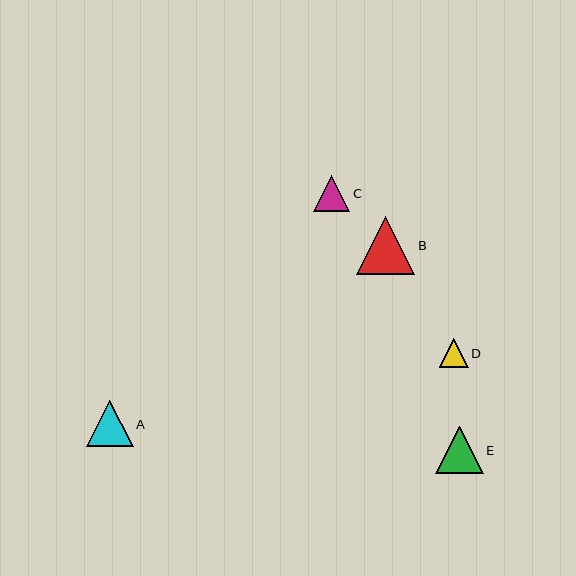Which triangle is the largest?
Triangle B is the largest with a size of approximately 58 pixels.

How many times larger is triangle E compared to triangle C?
Triangle E is approximately 1.3 times the size of triangle C.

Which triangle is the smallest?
Triangle D is the smallest with a size of approximately 29 pixels.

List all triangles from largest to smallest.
From largest to smallest: B, E, A, C, D.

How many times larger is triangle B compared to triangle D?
Triangle B is approximately 2.0 times the size of triangle D.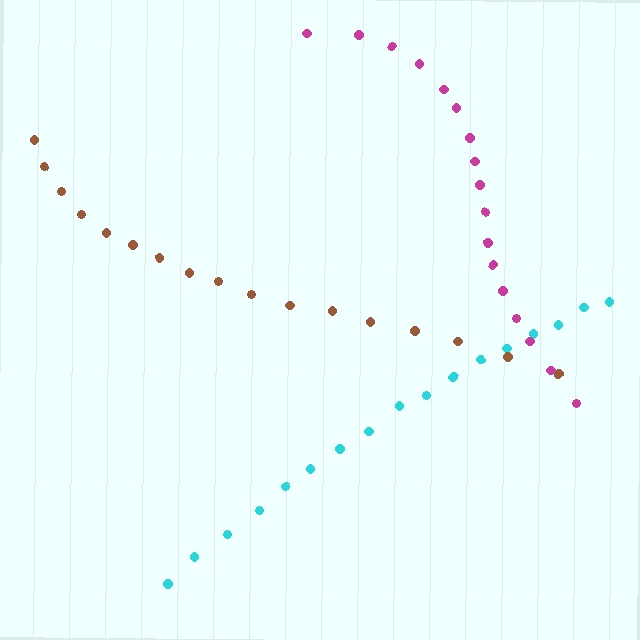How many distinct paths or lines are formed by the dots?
There are 3 distinct paths.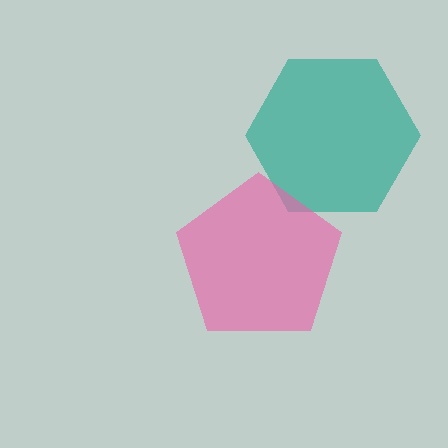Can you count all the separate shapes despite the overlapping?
Yes, there are 2 separate shapes.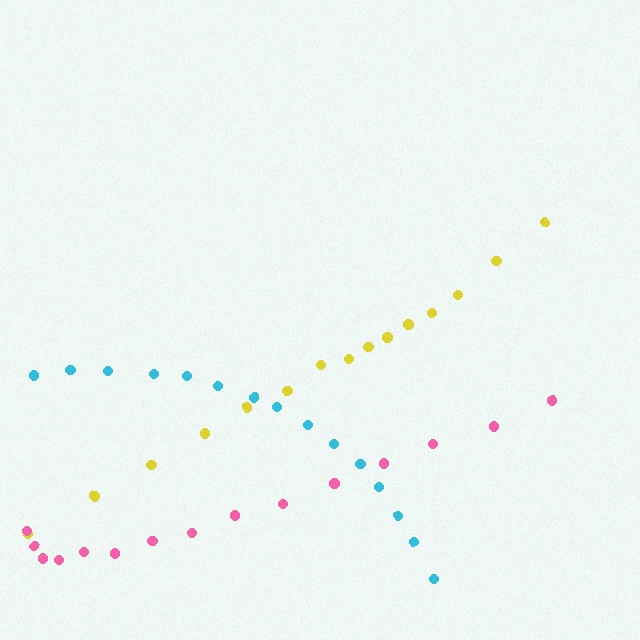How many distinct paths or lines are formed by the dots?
There are 3 distinct paths.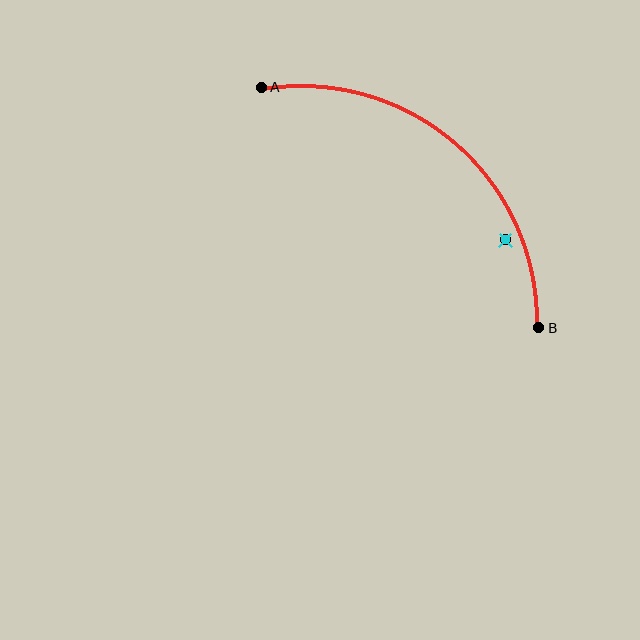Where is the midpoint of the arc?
The arc midpoint is the point on the curve farthest from the straight line joining A and B. It sits above and to the right of that line.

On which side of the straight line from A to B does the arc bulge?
The arc bulges above and to the right of the straight line connecting A and B.